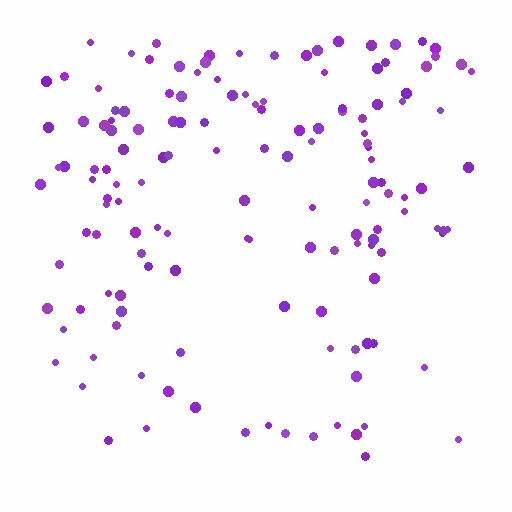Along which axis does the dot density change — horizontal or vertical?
Vertical.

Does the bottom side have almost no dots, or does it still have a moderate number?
Still a moderate number, just noticeably fewer than the top.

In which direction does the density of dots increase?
From bottom to top, with the top side densest.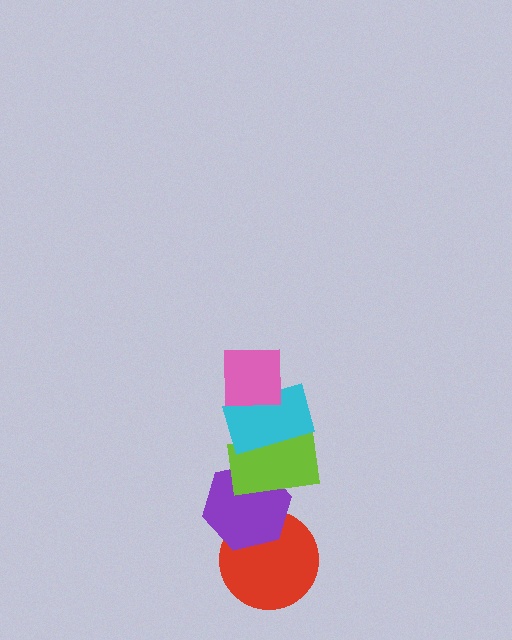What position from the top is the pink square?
The pink square is 1st from the top.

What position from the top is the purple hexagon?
The purple hexagon is 4th from the top.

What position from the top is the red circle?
The red circle is 5th from the top.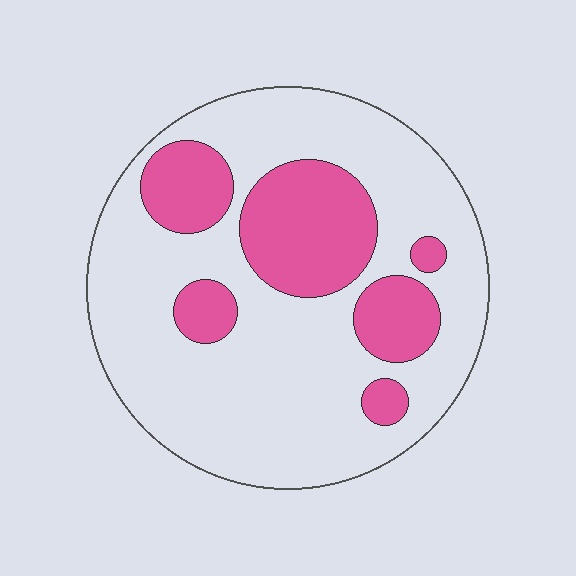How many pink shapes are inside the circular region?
6.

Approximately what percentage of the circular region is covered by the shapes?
Approximately 25%.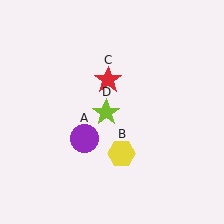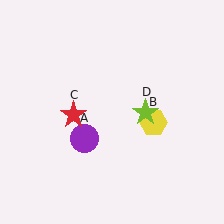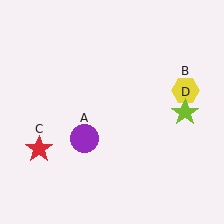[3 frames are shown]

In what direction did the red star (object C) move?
The red star (object C) moved down and to the left.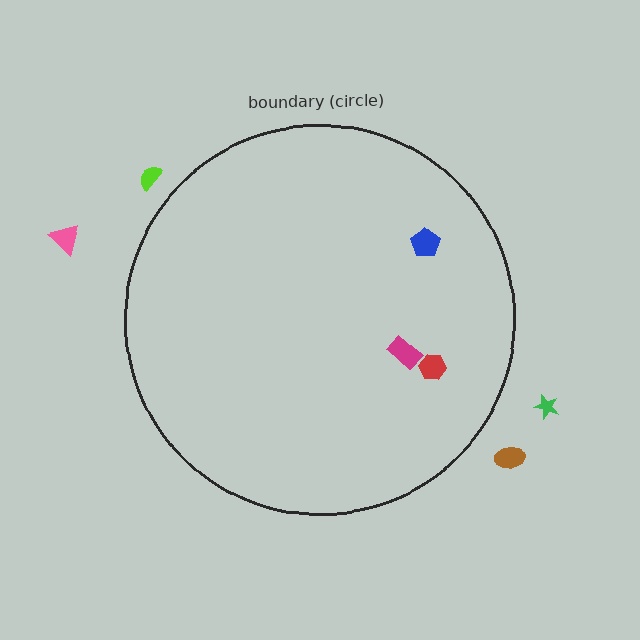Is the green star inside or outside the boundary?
Outside.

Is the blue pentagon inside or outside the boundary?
Inside.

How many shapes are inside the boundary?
3 inside, 4 outside.